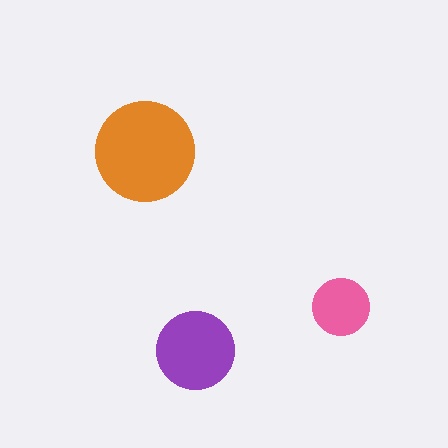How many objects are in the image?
There are 3 objects in the image.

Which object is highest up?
The orange circle is topmost.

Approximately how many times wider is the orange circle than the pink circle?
About 1.5 times wider.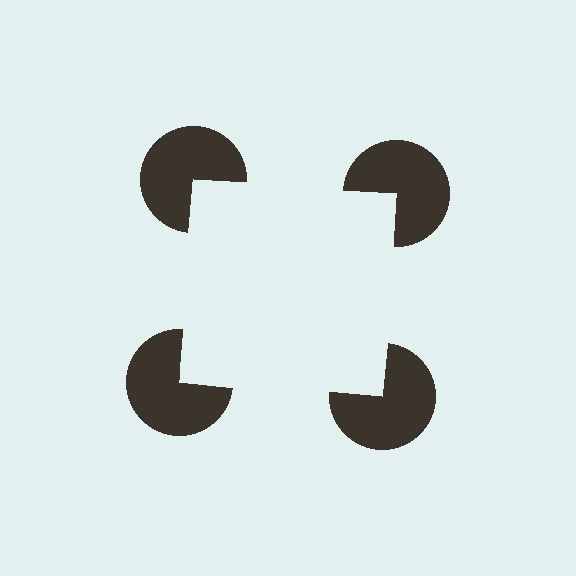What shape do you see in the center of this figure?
An illusory square — its edges are inferred from the aligned wedge cuts in the pac-man discs, not physically drawn.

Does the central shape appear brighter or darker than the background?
It typically appears slightly brighter than the background, even though no actual brightness change is drawn.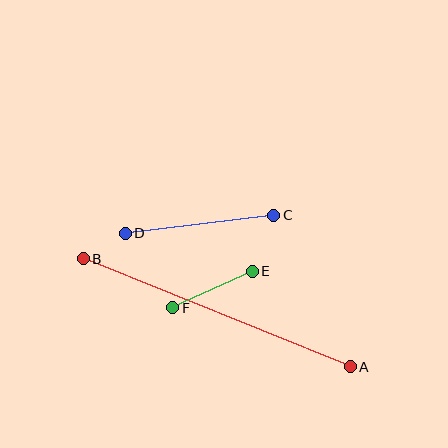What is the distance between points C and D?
The distance is approximately 149 pixels.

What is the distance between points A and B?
The distance is approximately 288 pixels.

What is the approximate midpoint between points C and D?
The midpoint is at approximately (200, 224) pixels.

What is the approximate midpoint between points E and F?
The midpoint is at approximately (212, 289) pixels.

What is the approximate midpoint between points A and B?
The midpoint is at approximately (217, 313) pixels.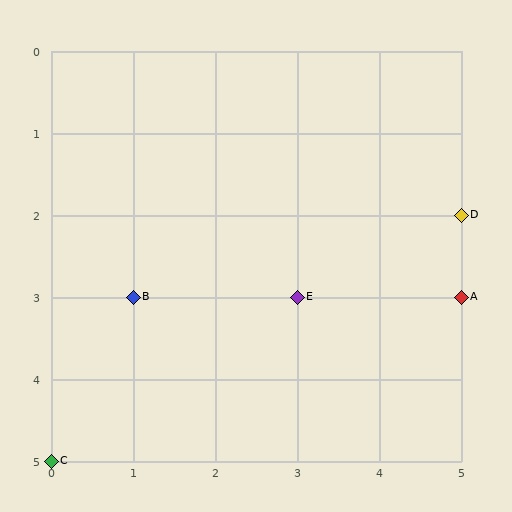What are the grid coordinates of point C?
Point C is at grid coordinates (0, 5).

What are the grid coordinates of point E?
Point E is at grid coordinates (3, 3).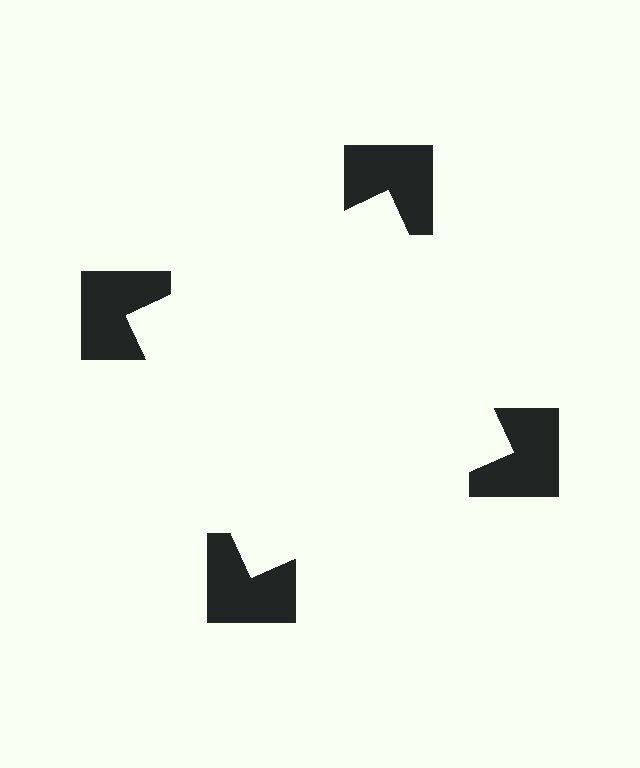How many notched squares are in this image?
There are 4 — one at each vertex of the illusory square.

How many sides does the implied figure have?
4 sides.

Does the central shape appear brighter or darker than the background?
It typically appears slightly brighter than the background, even though no actual brightness change is drawn.